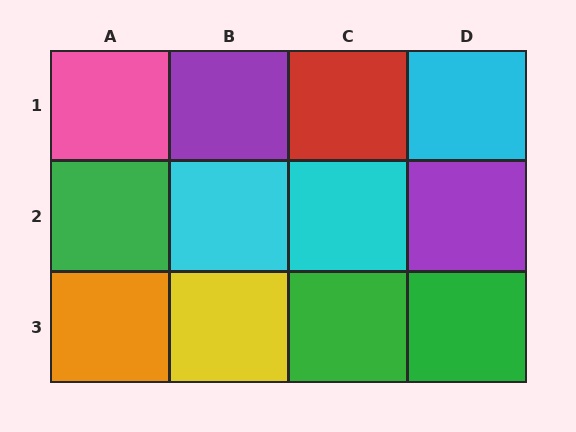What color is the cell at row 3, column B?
Yellow.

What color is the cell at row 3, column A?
Orange.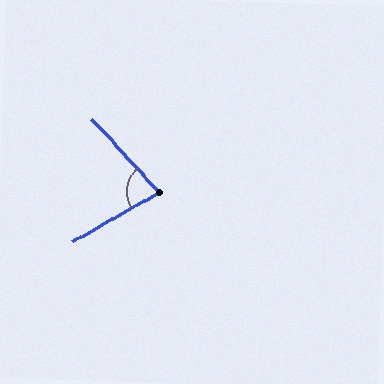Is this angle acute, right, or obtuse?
It is acute.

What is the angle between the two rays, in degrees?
Approximately 77 degrees.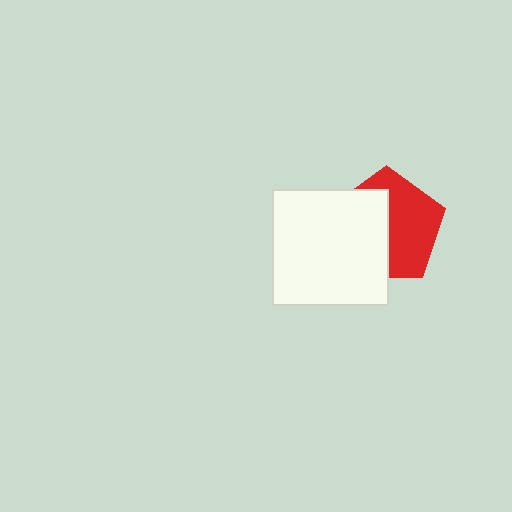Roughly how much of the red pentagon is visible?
About half of it is visible (roughly 52%).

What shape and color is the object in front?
The object in front is a white square.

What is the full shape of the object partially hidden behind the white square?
The partially hidden object is a red pentagon.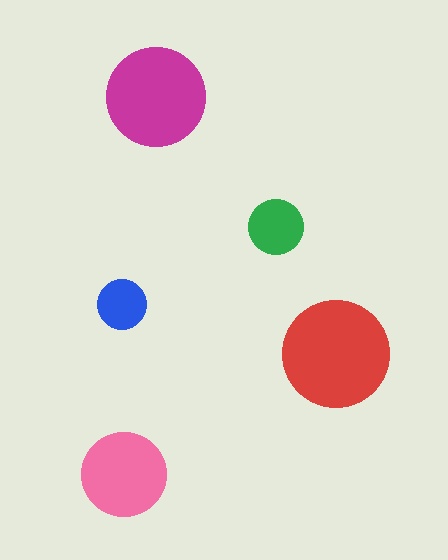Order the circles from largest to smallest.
the red one, the magenta one, the pink one, the green one, the blue one.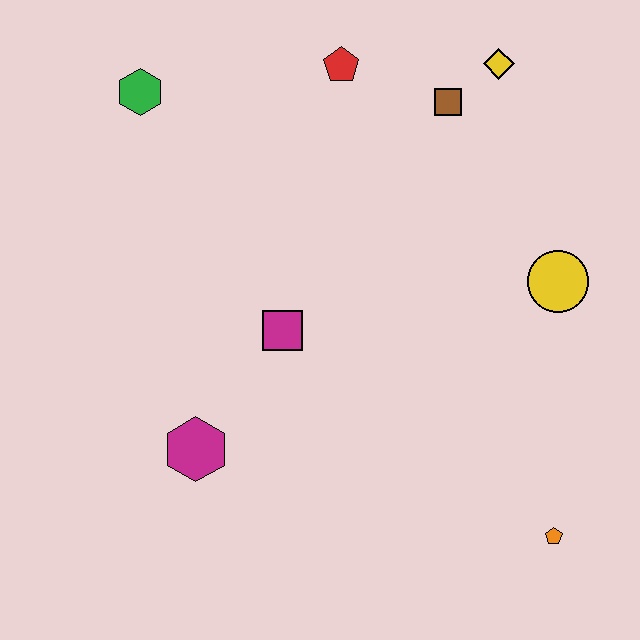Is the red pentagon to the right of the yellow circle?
No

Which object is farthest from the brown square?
The orange pentagon is farthest from the brown square.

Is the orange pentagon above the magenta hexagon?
No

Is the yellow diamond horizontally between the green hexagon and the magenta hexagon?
No